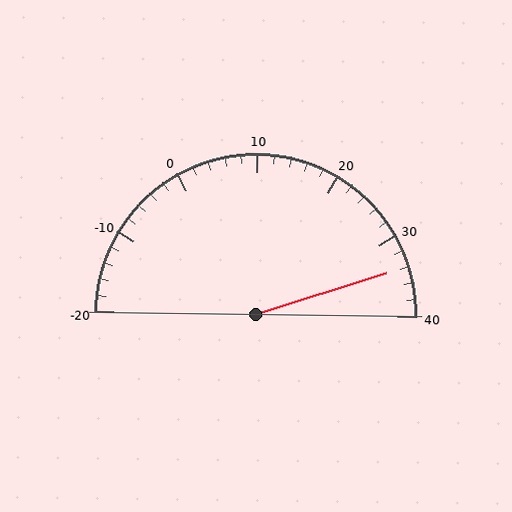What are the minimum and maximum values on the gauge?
The gauge ranges from -20 to 40.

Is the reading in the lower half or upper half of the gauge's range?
The reading is in the upper half of the range (-20 to 40).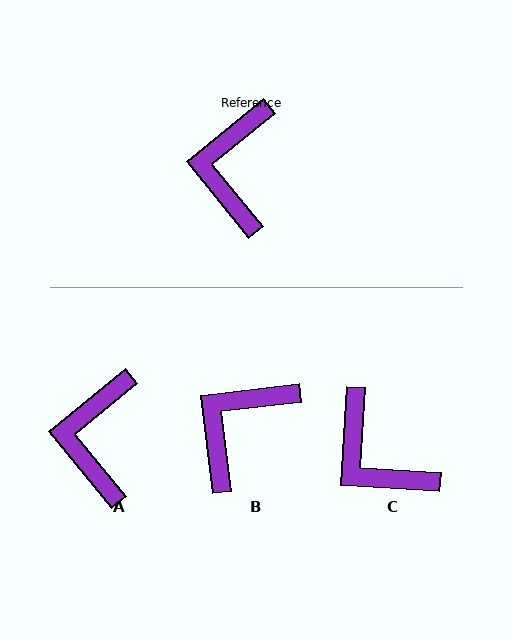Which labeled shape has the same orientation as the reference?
A.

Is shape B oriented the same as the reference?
No, it is off by about 32 degrees.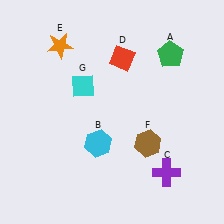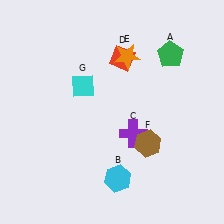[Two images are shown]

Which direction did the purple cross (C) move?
The purple cross (C) moved up.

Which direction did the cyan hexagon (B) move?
The cyan hexagon (B) moved down.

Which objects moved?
The objects that moved are: the cyan hexagon (B), the purple cross (C), the orange star (E).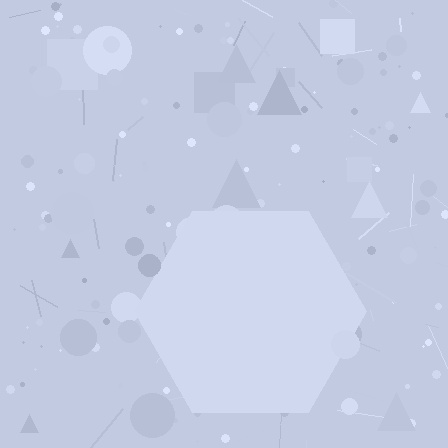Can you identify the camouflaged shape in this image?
The camouflaged shape is a hexagon.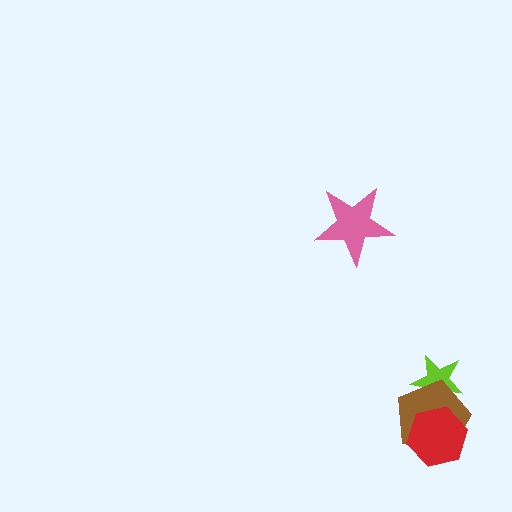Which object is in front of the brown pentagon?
The red hexagon is in front of the brown pentagon.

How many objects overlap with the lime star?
1 object overlaps with the lime star.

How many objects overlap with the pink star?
0 objects overlap with the pink star.